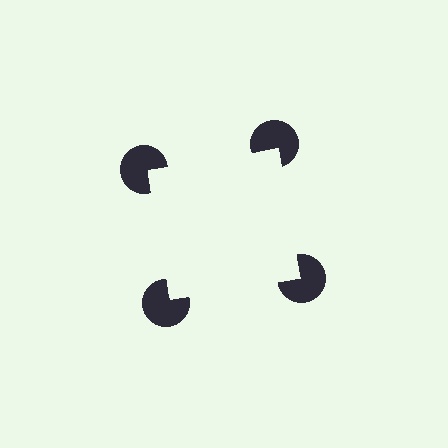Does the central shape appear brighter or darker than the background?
It typically appears slightly brighter than the background, even though no actual brightness change is drawn.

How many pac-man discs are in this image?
There are 4 — one at each vertex of the illusory square.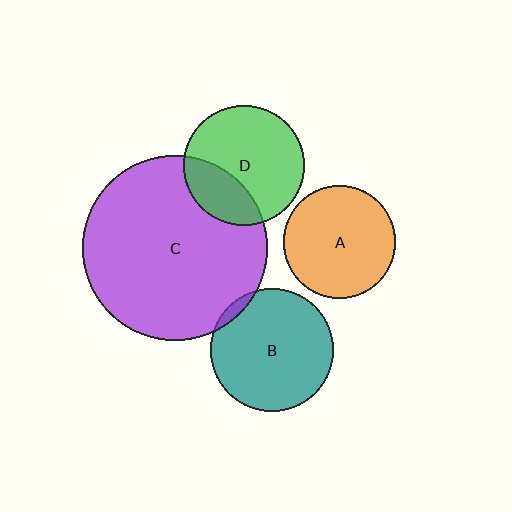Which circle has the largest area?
Circle C (purple).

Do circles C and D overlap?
Yes.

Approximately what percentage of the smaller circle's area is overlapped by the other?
Approximately 30%.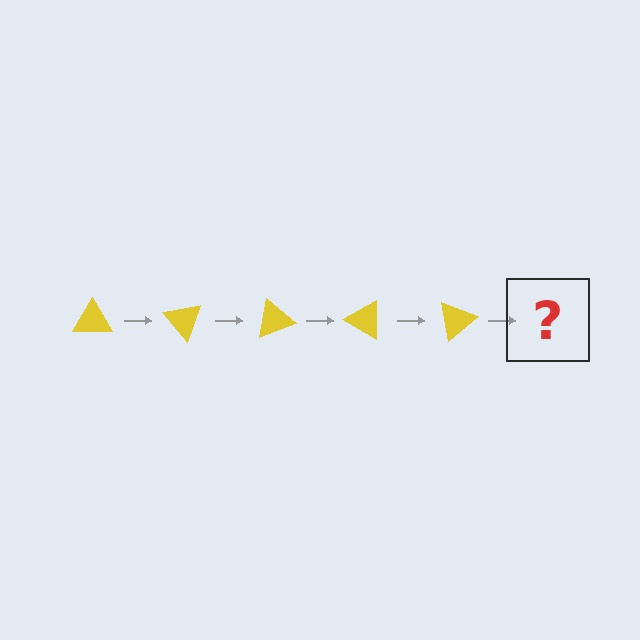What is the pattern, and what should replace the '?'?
The pattern is that the triangle rotates 50 degrees each step. The '?' should be a yellow triangle rotated 250 degrees.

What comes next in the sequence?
The next element should be a yellow triangle rotated 250 degrees.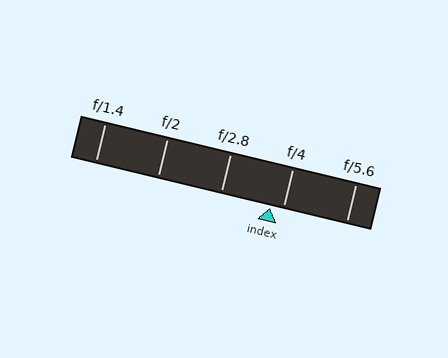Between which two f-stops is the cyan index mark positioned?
The index mark is between f/2.8 and f/4.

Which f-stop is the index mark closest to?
The index mark is closest to f/4.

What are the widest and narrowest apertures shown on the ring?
The widest aperture shown is f/1.4 and the narrowest is f/5.6.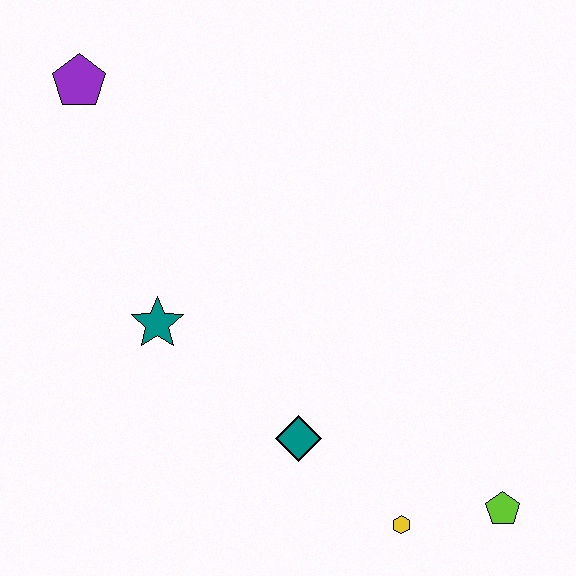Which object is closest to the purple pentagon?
The teal star is closest to the purple pentagon.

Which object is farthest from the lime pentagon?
The purple pentagon is farthest from the lime pentagon.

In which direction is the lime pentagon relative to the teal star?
The lime pentagon is to the right of the teal star.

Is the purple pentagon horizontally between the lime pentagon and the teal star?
No